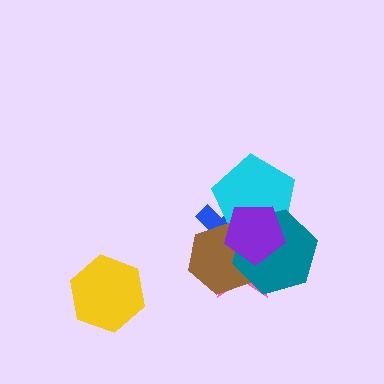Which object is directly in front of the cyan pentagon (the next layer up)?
The brown hexagon is directly in front of the cyan pentagon.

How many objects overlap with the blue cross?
5 objects overlap with the blue cross.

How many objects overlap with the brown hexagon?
5 objects overlap with the brown hexagon.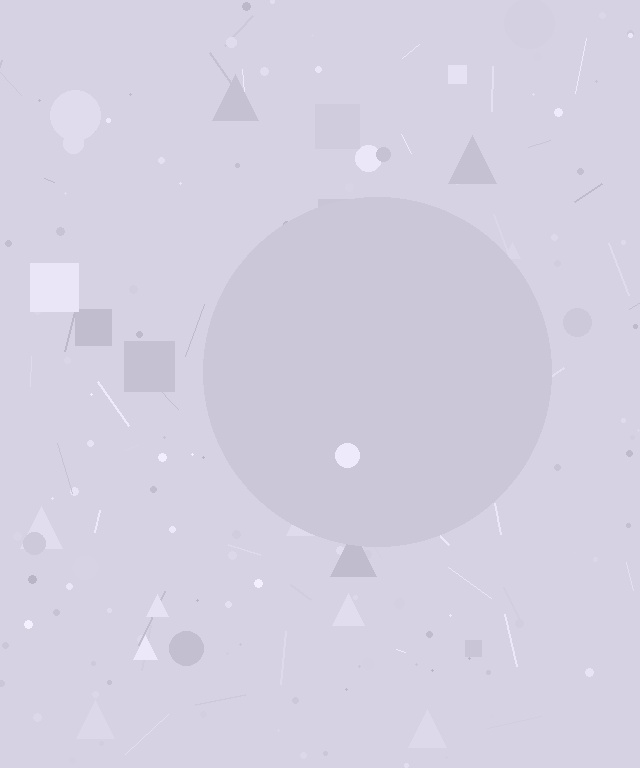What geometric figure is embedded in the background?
A circle is embedded in the background.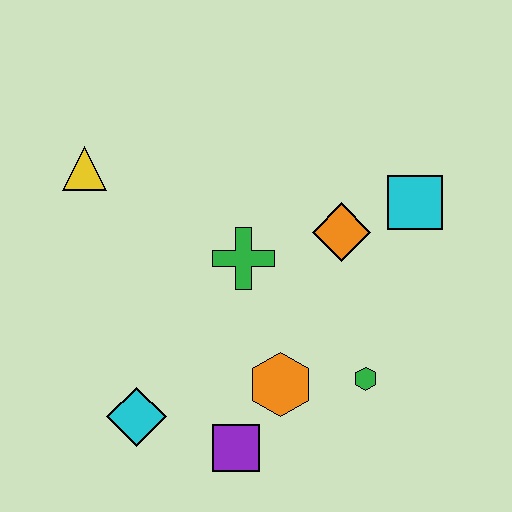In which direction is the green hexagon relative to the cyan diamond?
The green hexagon is to the right of the cyan diamond.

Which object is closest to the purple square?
The orange hexagon is closest to the purple square.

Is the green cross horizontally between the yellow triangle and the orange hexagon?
Yes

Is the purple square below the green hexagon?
Yes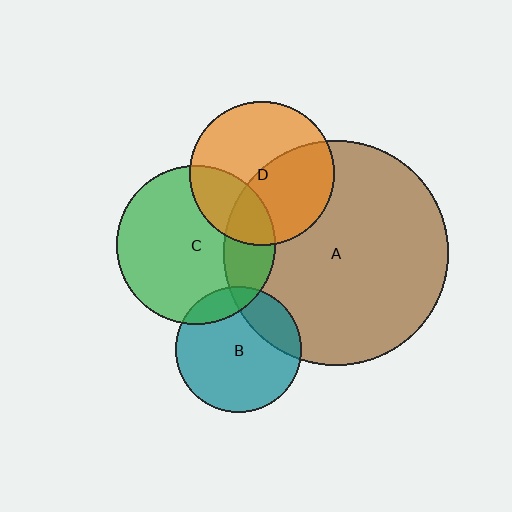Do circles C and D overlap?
Yes.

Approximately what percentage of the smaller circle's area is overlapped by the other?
Approximately 25%.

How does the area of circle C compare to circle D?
Approximately 1.2 times.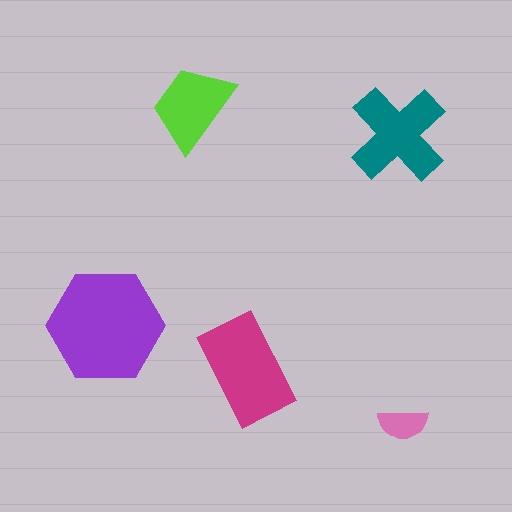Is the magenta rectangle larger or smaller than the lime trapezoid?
Larger.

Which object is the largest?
The purple hexagon.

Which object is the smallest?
The pink semicircle.